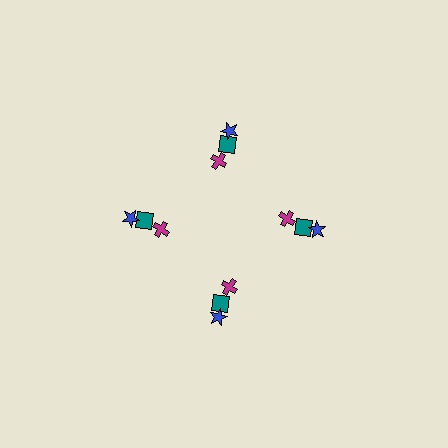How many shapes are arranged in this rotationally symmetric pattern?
There are 12 shapes, arranged in 4 groups of 3.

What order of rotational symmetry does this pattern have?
This pattern has 4-fold rotational symmetry.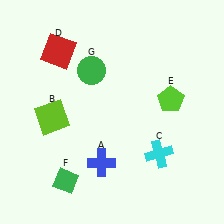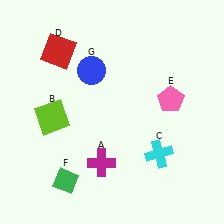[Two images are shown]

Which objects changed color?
A changed from blue to magenta. E changed from lime to pink. G changed from green to blue.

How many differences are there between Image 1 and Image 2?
There are 3 differences between the two images.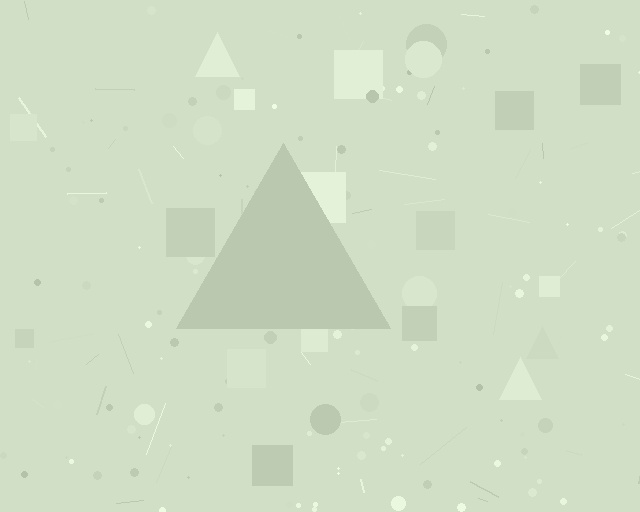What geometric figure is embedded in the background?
A triangle is embedded in the background.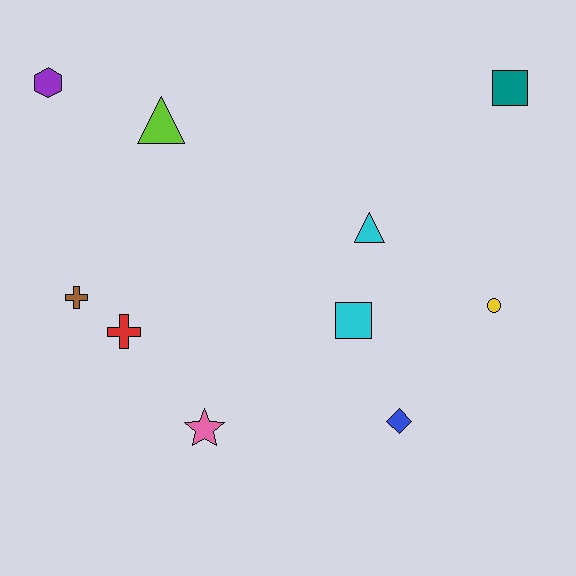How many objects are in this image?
There are 10 objects.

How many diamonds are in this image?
There is 1 diamond.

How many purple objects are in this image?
There is 1 purple object.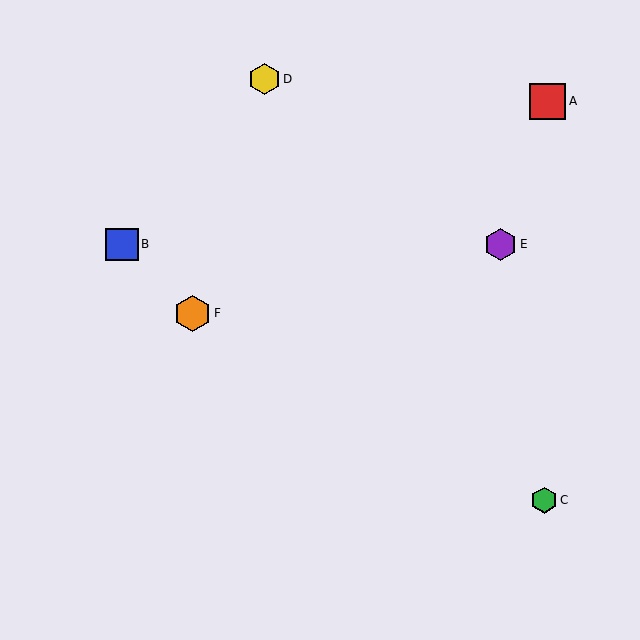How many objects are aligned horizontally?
2 objects (B, E) are aligned horizontally.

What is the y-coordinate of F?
Object F is at y≈314.